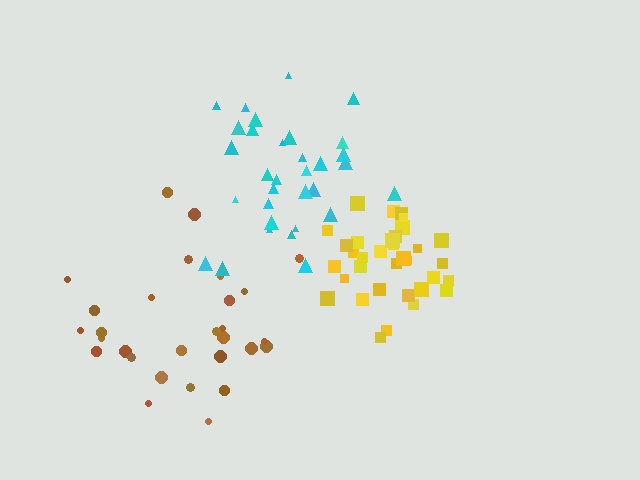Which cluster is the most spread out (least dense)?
Brown.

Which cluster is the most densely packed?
Yellow.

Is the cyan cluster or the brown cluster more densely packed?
Cyan.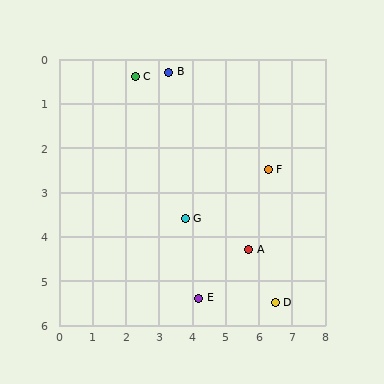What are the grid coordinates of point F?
Point F is at approximately (6.3, 2.5).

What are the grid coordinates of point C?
Point C is at approximately (2.3, 0.4).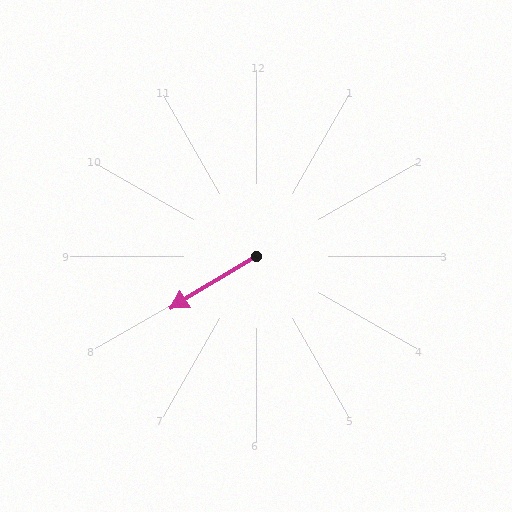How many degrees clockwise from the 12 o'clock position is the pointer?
Approximately 239 degrees.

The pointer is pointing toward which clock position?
Roughly 8 o'clock.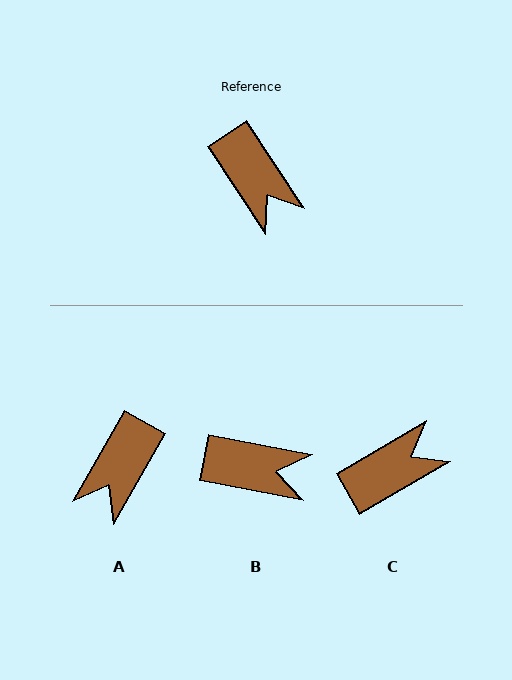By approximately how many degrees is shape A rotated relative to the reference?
Approximately 63 degrees clockwise.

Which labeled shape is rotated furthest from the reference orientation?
C, about 87 degrees away.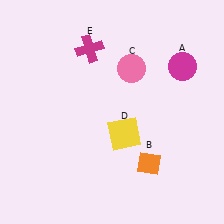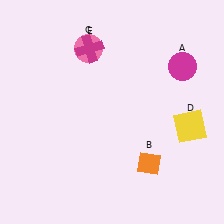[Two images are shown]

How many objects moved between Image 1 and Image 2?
2 objects moved between the two images.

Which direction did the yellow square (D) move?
The yellow square (D) moved right.